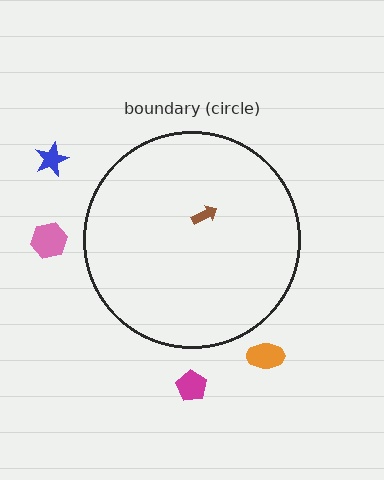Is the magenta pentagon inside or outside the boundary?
Outside.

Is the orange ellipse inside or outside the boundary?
Outside.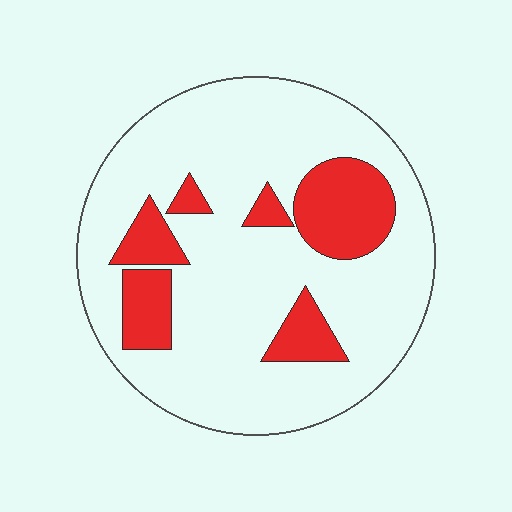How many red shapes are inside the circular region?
6.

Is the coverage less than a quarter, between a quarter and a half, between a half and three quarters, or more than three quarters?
Less than a quarter.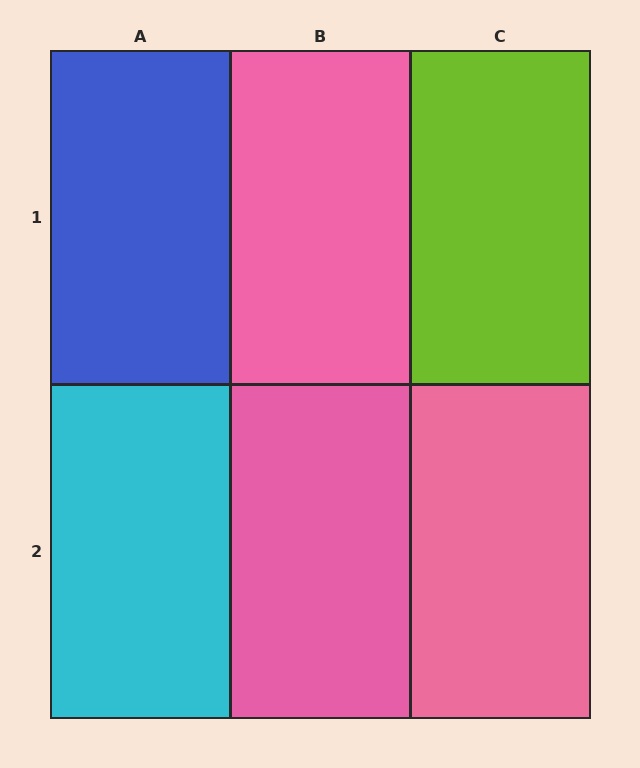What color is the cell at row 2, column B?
Pink.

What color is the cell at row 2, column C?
Pink.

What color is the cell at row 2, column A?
Cyan.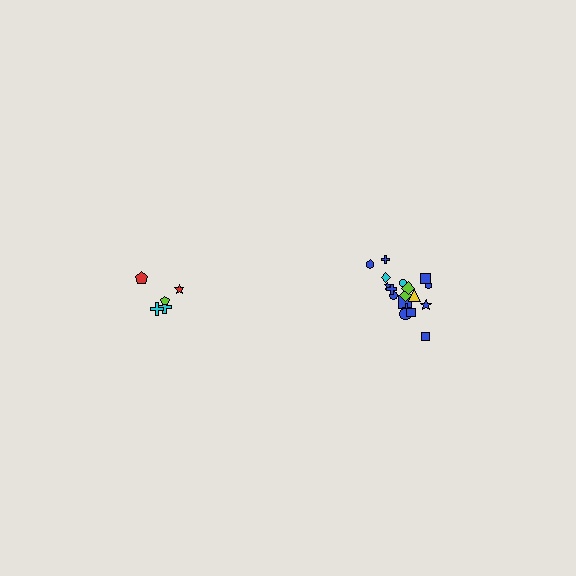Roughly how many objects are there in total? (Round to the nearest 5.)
Roughly 25 objects in total.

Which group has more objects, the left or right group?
The right group.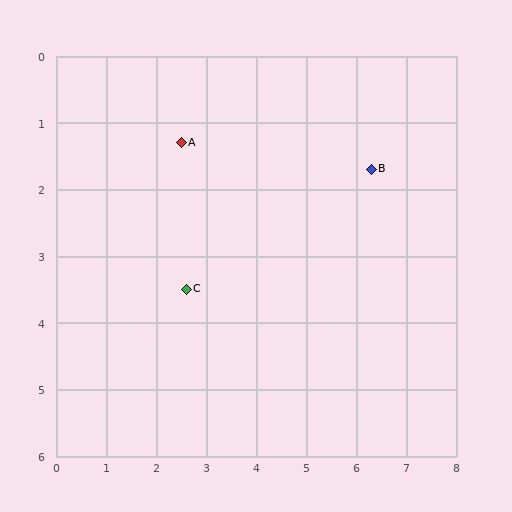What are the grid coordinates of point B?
Point B is at approximately (6.3, 1.7).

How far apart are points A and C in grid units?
Points A and C are about 2.2 grid units apart.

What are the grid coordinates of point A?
Point A is at approximately (2.5, 1.3).